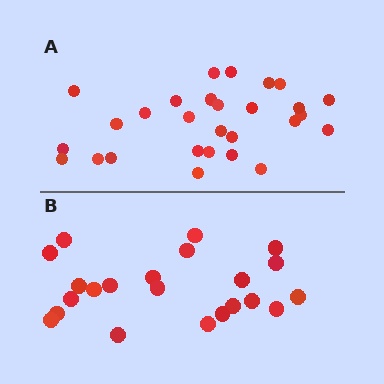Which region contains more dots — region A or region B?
Region A (the top region) has more dots.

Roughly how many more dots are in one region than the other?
Region A has about 6 more dots than region B.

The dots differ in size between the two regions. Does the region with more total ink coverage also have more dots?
No. Region B has more total ink coverage because its dots are larger, but region A actually contains more individual dots. Total area can be misleading — the number of items is what matters here.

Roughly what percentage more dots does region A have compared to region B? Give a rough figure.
About 25% more.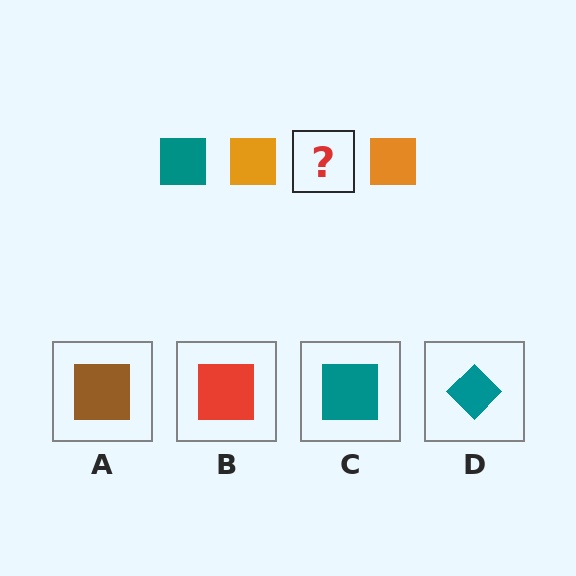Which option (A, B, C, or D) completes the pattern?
C.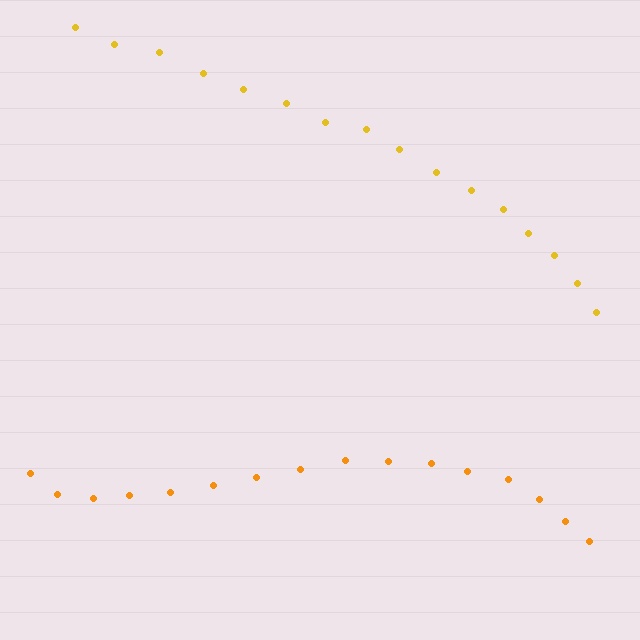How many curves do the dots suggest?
There are 2 distinct paths.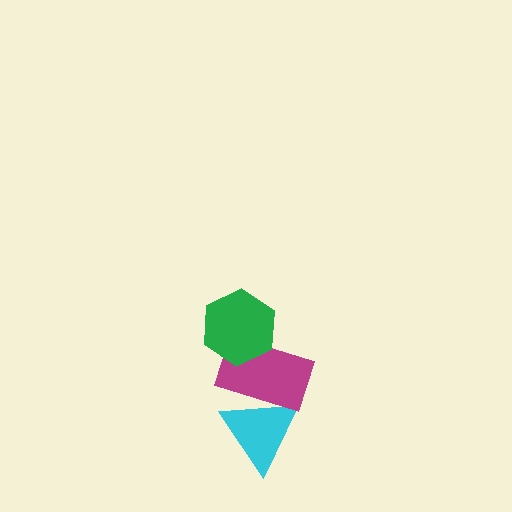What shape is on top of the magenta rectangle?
The green hexagon is on top of the magenta rectangle.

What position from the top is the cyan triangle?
The cyan triangle is 3rd from the top.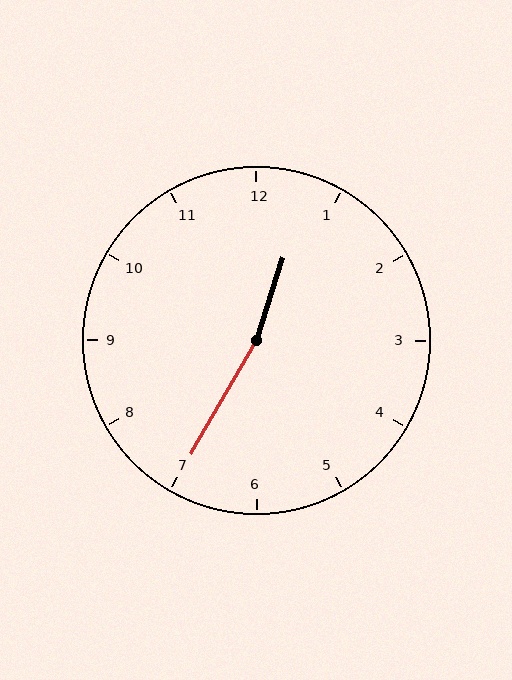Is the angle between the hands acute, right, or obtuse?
It is obtuse.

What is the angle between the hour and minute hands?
Approximately 168 degrees.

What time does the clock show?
12:35.